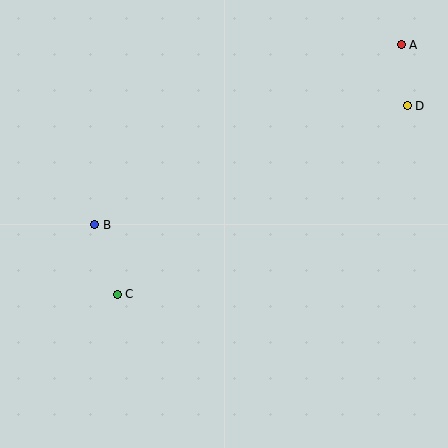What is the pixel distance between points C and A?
The distance between C and A is 378 pixels.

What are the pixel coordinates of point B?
Point B is at (95, 225).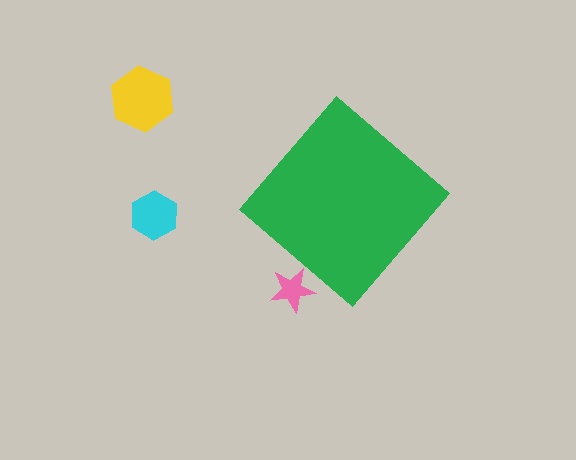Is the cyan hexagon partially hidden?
No, the cyan hexagon is fully visible.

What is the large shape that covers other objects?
A green diamond.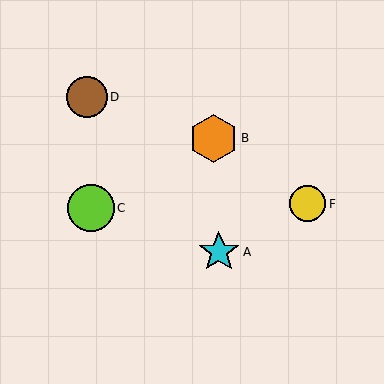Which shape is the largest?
The orange hexagon (labeled B) is the largest.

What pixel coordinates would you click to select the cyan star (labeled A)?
Click at (219, 252) to select the cyan star A.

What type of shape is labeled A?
Shape A is a cyan star.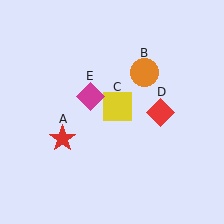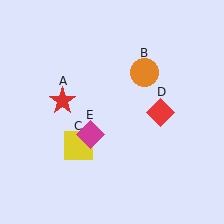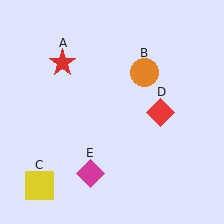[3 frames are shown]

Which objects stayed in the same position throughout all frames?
Orange circle (object B) and red diamond (object D) remained stationary.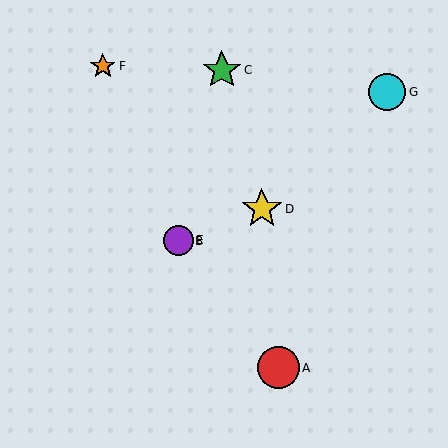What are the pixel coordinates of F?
Object F is at (103, 66).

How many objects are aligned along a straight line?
3 objects (B, D, E) are aligned along a straight line.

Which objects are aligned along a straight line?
Objects B, D, E are aligned along a straight line.